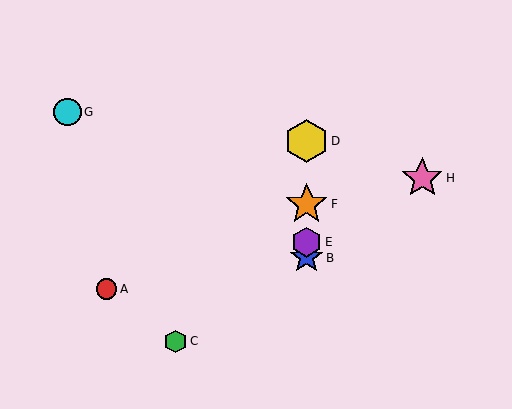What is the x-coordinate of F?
Object F is at x≈307.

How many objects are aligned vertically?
4 objects (B, D, E, F) are aligned vertically.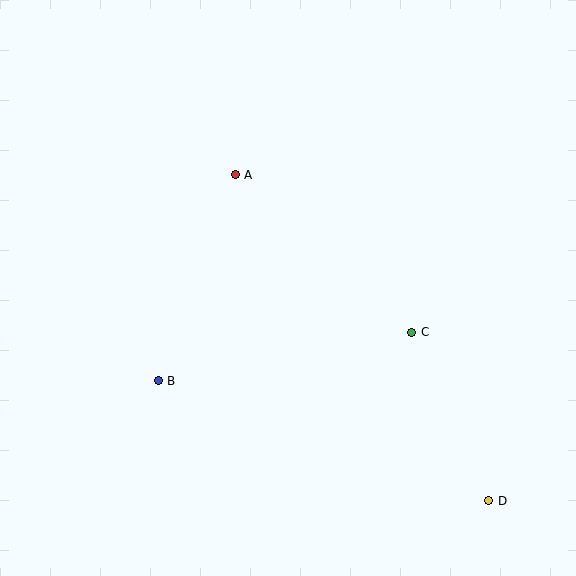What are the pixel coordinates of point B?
Point B is at (158, 381).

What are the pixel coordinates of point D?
Point D is at (489, 501).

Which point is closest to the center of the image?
Point A at (235, 175) is closest to the center.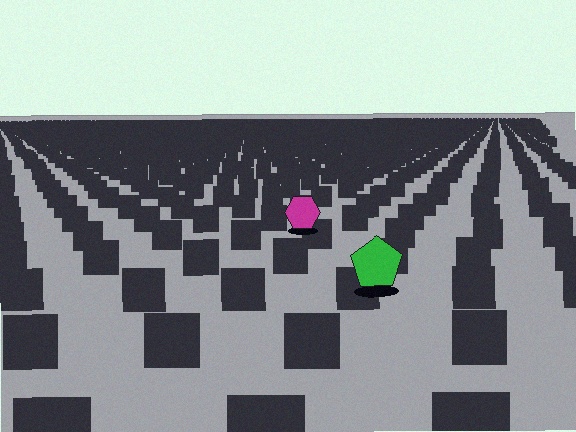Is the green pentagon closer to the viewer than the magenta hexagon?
Yes. The green pentagon is closer — you can tell from the texture gradient: the ground texture is coarser near it.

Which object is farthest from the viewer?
The magenta hexagon is farthest from the viewer. It appears smaller and the ground texture around it is denser.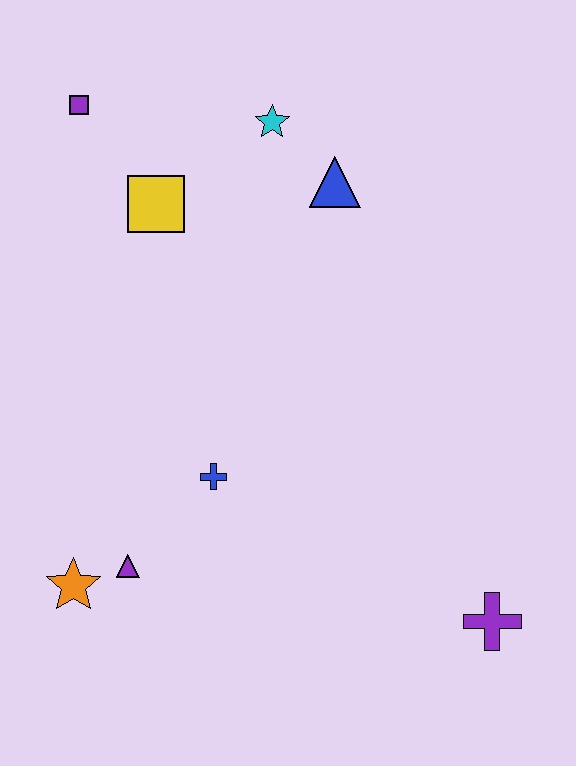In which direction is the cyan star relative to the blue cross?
The cyan star is above the blue cross.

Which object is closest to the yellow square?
The purple square is closest to the yellow square.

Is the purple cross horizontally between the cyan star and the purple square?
No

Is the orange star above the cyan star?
No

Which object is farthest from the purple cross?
The purple square is farthest from the purple cross.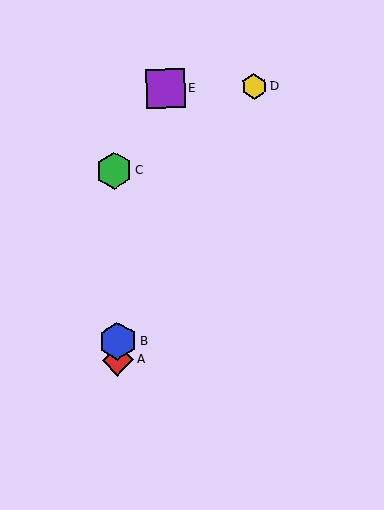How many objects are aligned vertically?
3 objects (A, B, C) are aligned vertically.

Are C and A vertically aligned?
Yes, both are at x≈114.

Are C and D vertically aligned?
No, C is at x≈114 and D is at x≈254.